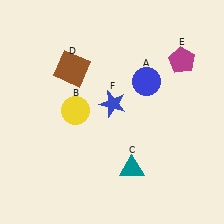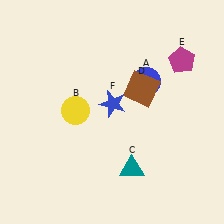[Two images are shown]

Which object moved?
The brown square (D) moved right.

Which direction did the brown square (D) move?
The brown square (D) moved right.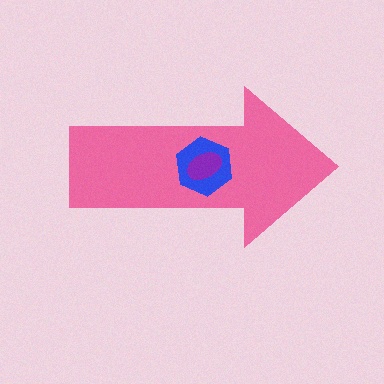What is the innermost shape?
The purple ellipse.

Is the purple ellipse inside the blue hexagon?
Yes.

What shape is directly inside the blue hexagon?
The purple ellipse.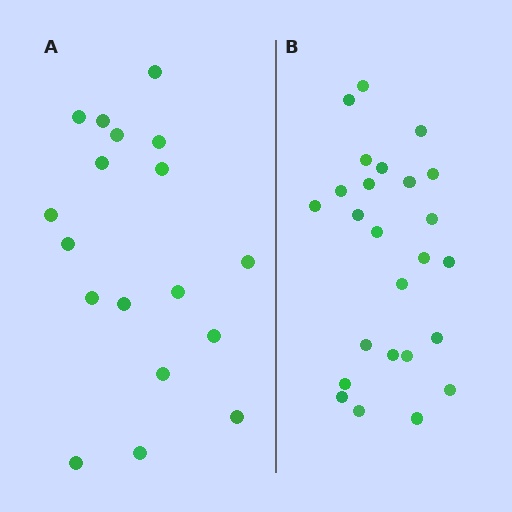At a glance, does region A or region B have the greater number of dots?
Region B (the right region) has more dots.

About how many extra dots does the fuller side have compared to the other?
Region B has roughly 8 or so more dots than region A.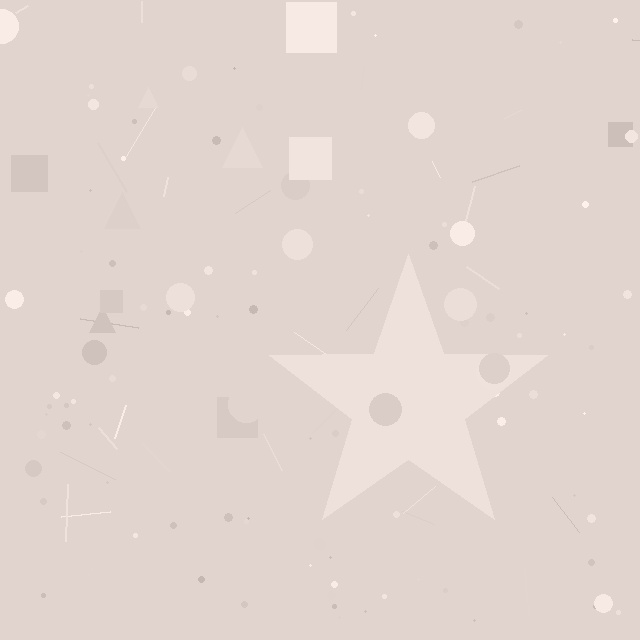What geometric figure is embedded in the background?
A star is embedded in the background.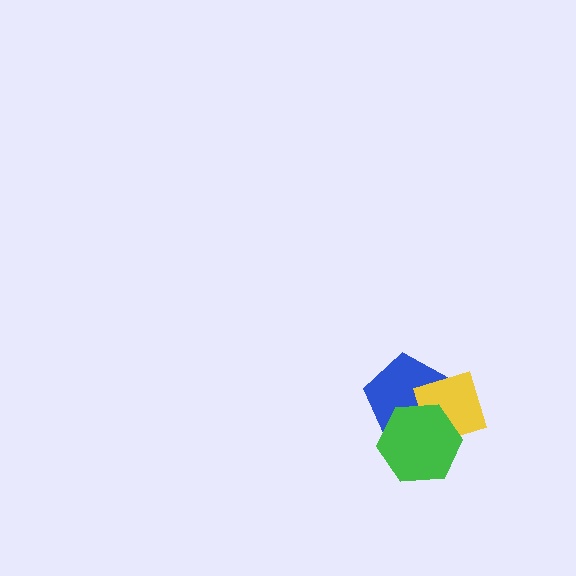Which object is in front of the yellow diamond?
The green hexagon is in front of the yellow diamond.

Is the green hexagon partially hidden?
No, no other shape covers it.